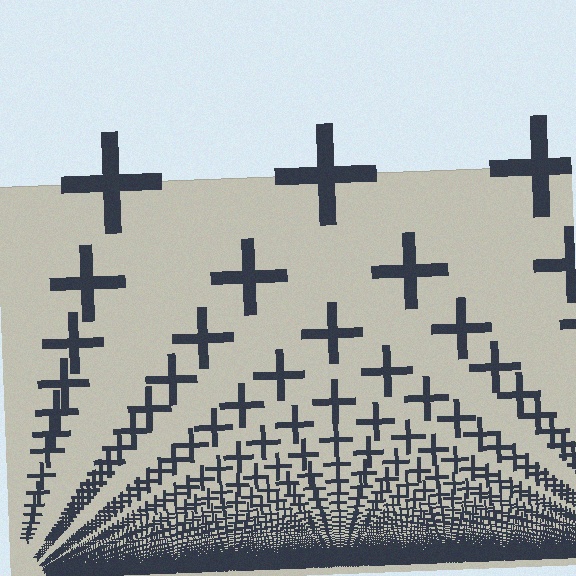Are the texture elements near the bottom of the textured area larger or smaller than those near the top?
Smaller. The gradient is inverted — elements near the bottom are smaller and denser.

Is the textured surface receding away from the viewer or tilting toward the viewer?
The surface appears to tilt toward the viewer. Texture elements get larger and sparser toward the top.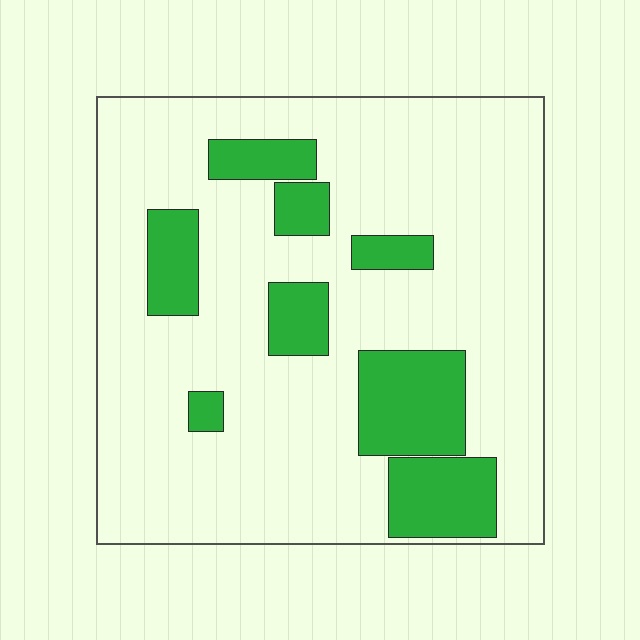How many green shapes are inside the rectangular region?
8.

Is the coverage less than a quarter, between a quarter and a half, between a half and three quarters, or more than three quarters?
Less than a quarter.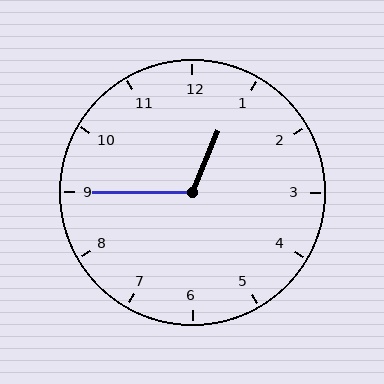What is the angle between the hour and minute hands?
Approximately 112 degrees.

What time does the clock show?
12:45.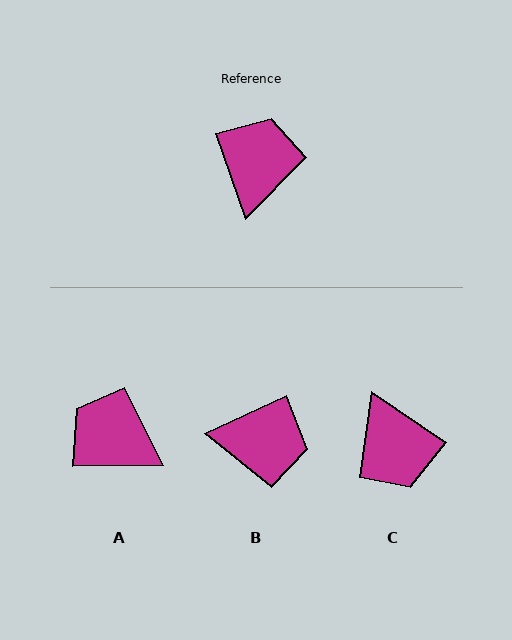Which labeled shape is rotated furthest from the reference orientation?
C, about 143 degrees away.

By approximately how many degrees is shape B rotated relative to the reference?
Approximately 84 degrees clockwise.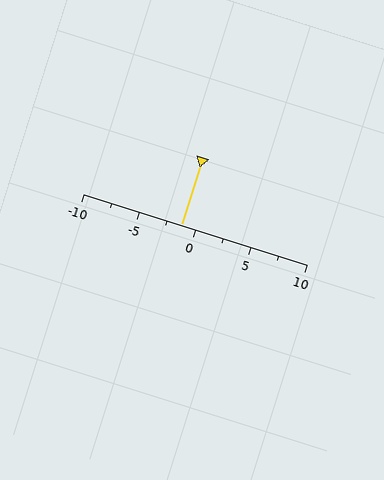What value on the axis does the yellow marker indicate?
The marker indicates approximately -1.2.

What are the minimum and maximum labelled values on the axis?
The axis runs from -10 to 10.